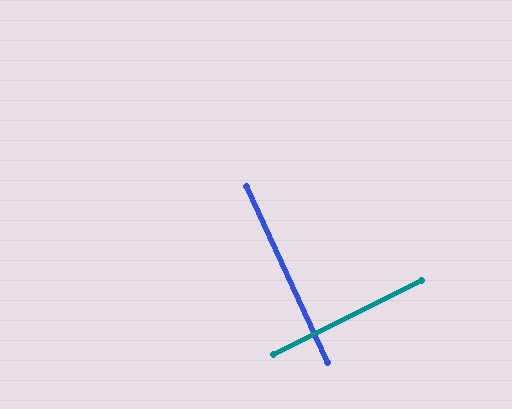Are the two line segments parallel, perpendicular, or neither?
Perpendicular — they meet at approximately 88°.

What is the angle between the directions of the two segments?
Approximately 88 degrees.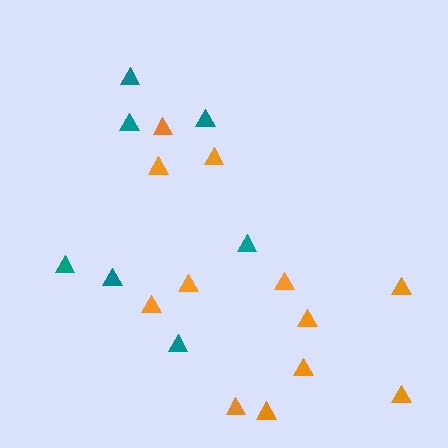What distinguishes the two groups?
There are 2 groups: one group of teal triangles (7) and one group of orange triangles (12).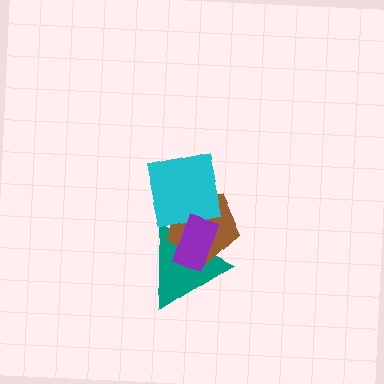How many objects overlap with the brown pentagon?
3 objects overlap with the brown pentagon.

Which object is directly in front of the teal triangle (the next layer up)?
The brown pentagon is directly in front of the teal triangle.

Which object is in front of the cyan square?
The purple rectangle is in front of the cyan square.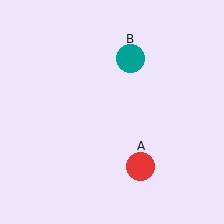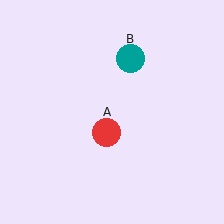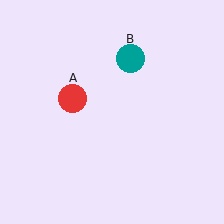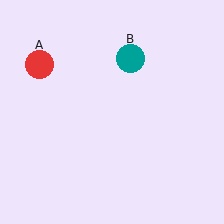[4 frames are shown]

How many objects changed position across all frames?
1 object changed position: red circle (object A).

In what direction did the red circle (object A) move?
The red circle (object A) moved up and to the left.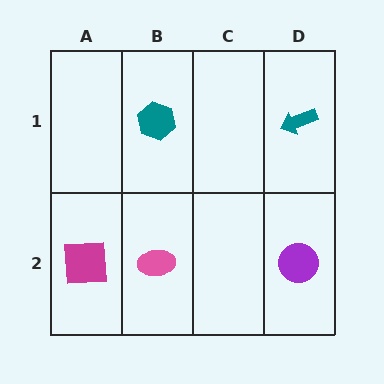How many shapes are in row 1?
2 shapes.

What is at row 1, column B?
A teal hexagon.